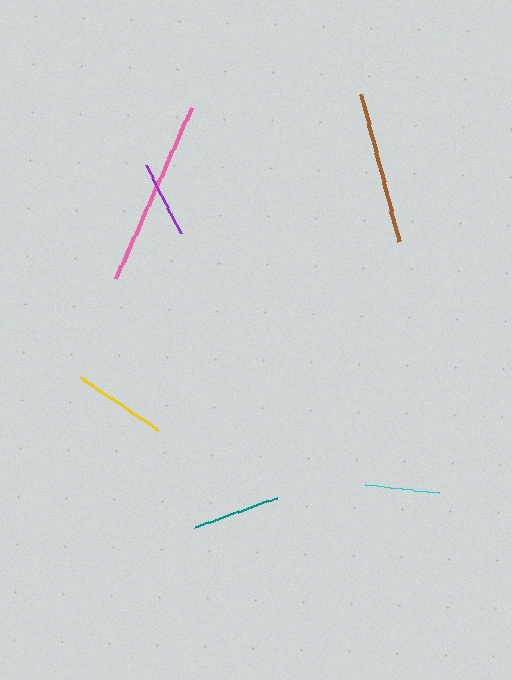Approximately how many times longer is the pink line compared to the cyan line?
The pink line is approximately 2.5 times the length of the cyan line.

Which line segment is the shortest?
The cyan line is the shortest at approximately 74 pixels.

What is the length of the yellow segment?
The yellow segment is approximately 94 pixels long.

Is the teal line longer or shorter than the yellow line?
The yellow line is longer than the teal line.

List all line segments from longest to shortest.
From longest to shortest: pink, brown, yellow, teal, purple, cyan.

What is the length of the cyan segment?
The cyan segment is approximately 74 pixels long.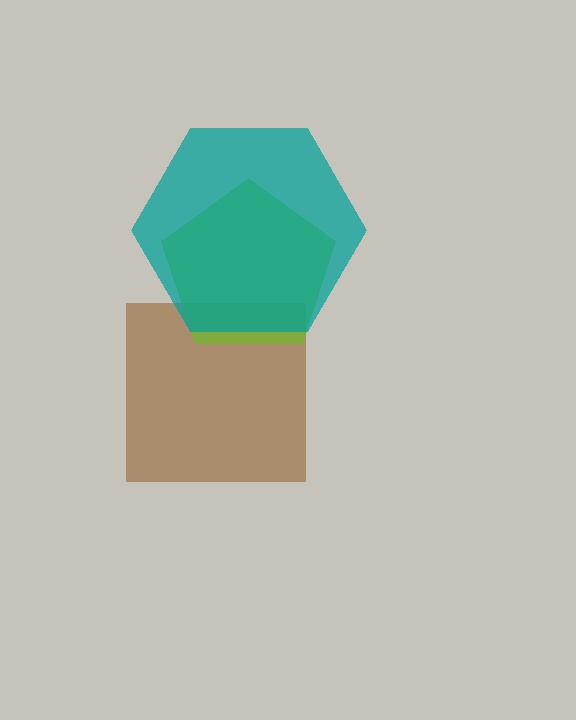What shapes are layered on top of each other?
The layered shapes are: a brown square, a lime pentagon, a teal hexagon.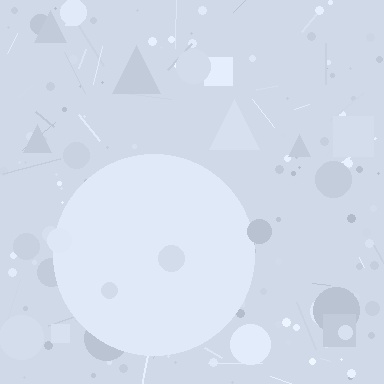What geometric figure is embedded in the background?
A circle is embedded in the background.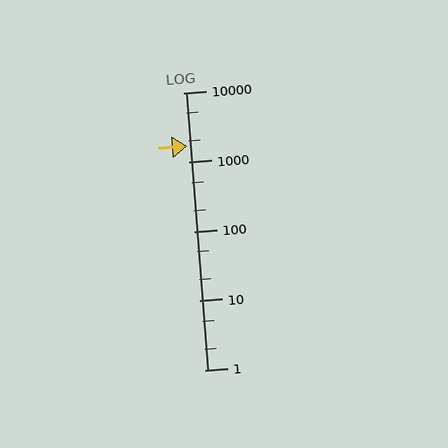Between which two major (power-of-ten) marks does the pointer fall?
The pointer is between 1000 and 10000.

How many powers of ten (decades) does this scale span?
The scale spans 4 decades, from 1 to 10000.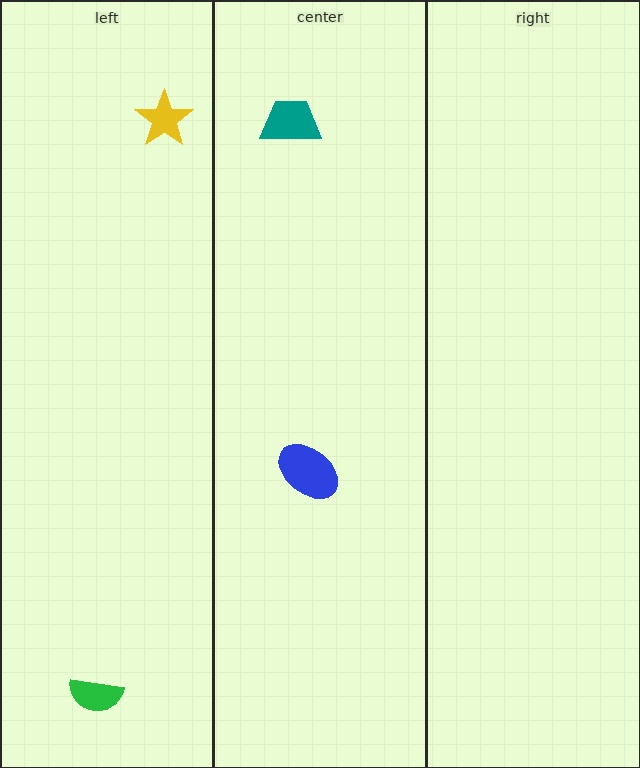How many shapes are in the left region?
2.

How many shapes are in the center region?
2.